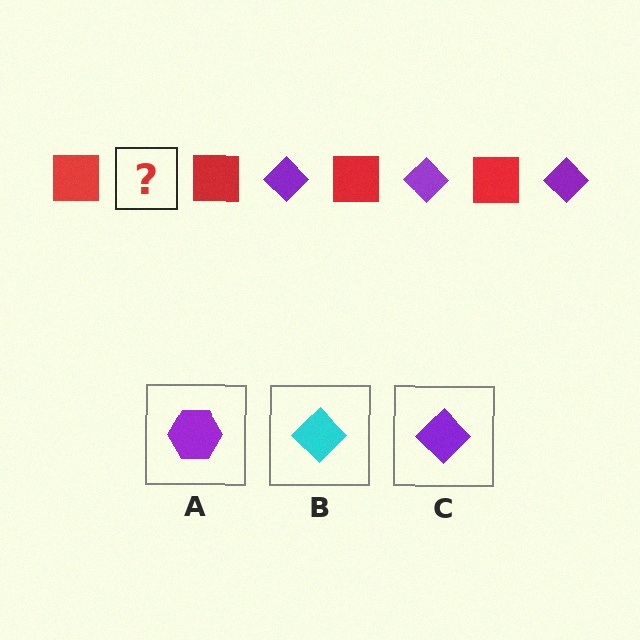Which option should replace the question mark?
Option C.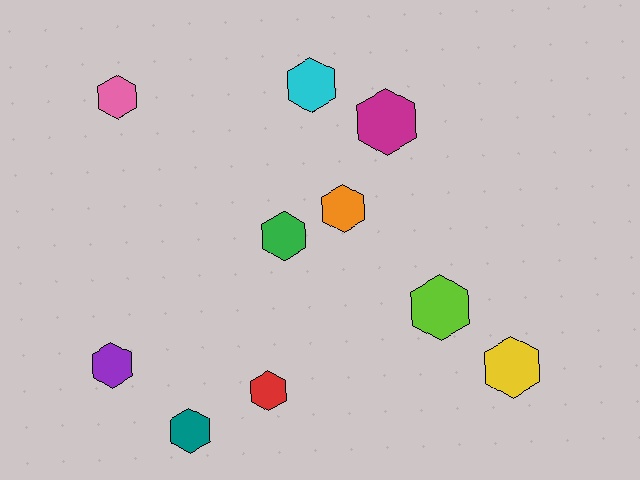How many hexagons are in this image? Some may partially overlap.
There are 10 hexagons.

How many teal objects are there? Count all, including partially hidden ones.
There is 1 teal object.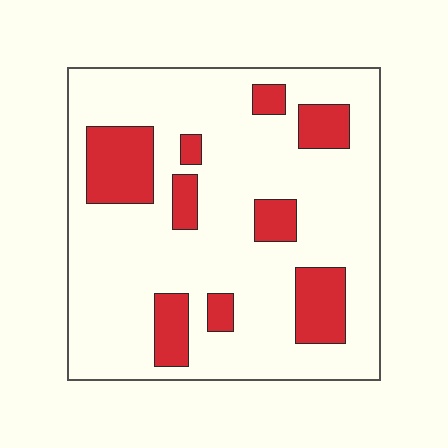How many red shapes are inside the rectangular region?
9.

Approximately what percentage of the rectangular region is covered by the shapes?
Approximately 20%.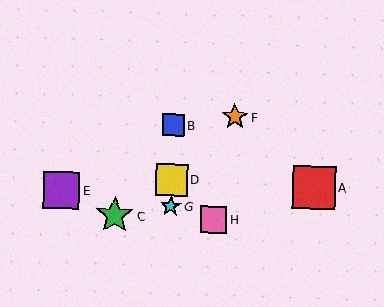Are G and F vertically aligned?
No, G is at x≈171 and F is at x≈235.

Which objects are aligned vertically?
Objects B, D, G are aligned vertically.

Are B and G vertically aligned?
Yes, both are at x≈173.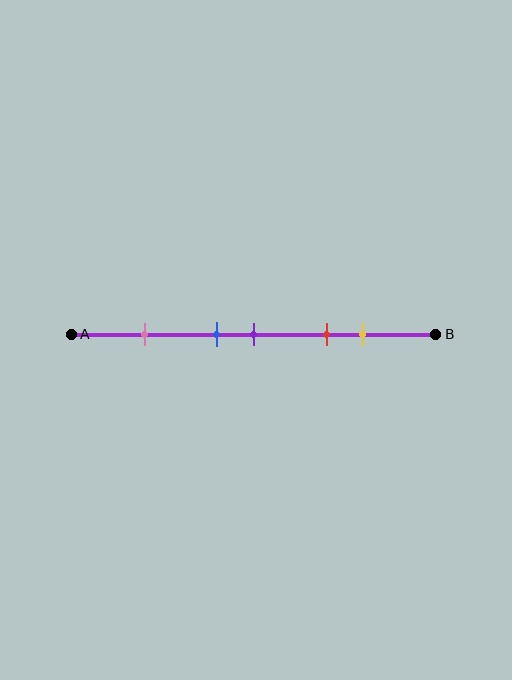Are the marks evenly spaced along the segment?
No, the marks are not evenly spaced.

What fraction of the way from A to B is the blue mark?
The blue mark is approximately 40% (0.4) of the way from A to B.